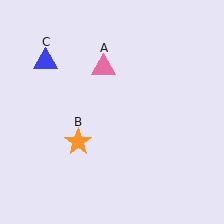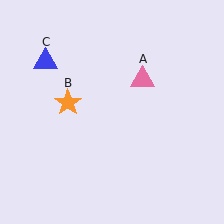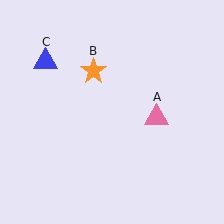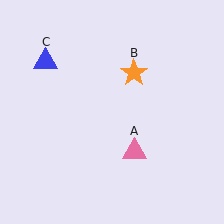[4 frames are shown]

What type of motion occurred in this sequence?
The pink triangle (object A), orange star (object B) rotated clockwise around the center of the scene.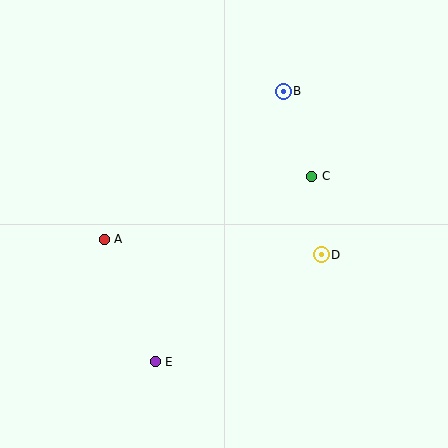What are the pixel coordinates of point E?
Point E is at (155, 362).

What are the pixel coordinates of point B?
Point B is at (283, 91).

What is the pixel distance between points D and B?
The distance between D and B is 168 pixels.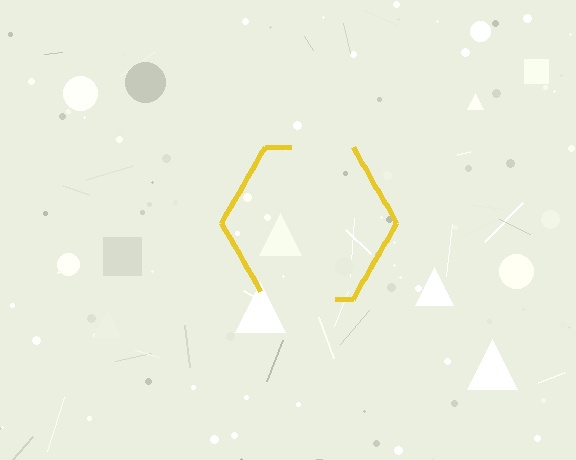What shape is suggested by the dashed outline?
The dashed outline suggests a hexagon.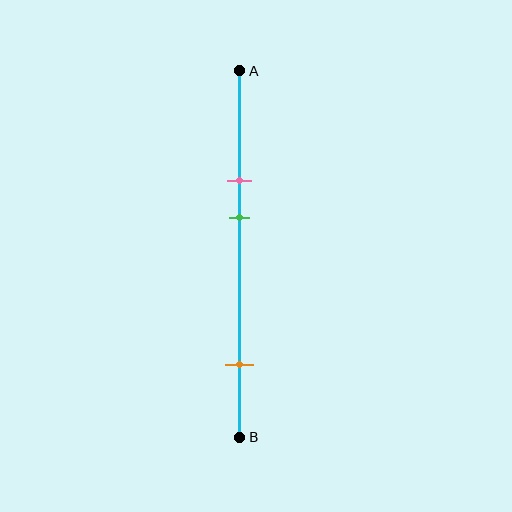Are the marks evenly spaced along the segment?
No, the marks are not evenly spaced.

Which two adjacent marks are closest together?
The pink and green marks are the closest adjacent pair.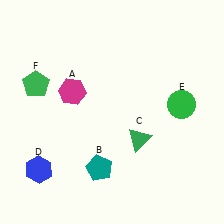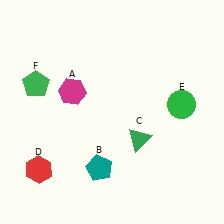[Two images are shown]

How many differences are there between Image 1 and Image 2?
There is 1 difference between the two images.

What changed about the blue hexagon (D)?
In Image 1, D is blue. In Image 2, it changed to red.